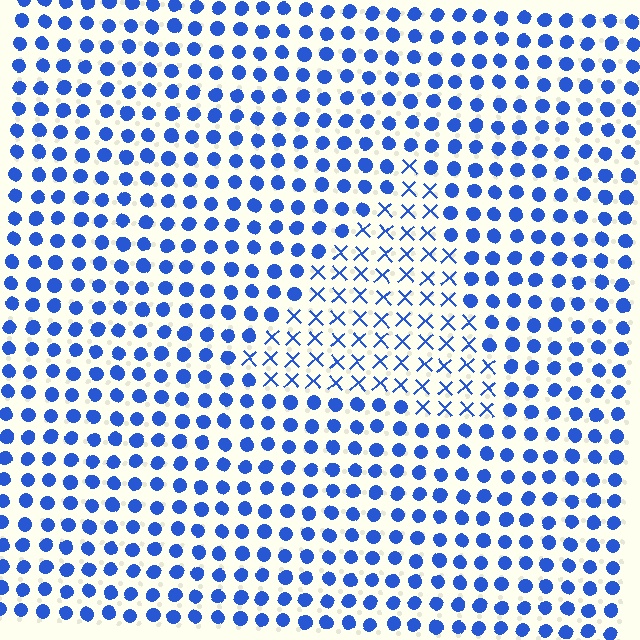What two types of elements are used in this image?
The image uses X marks inside the triangle region and circles outside it.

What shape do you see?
I see a triangle.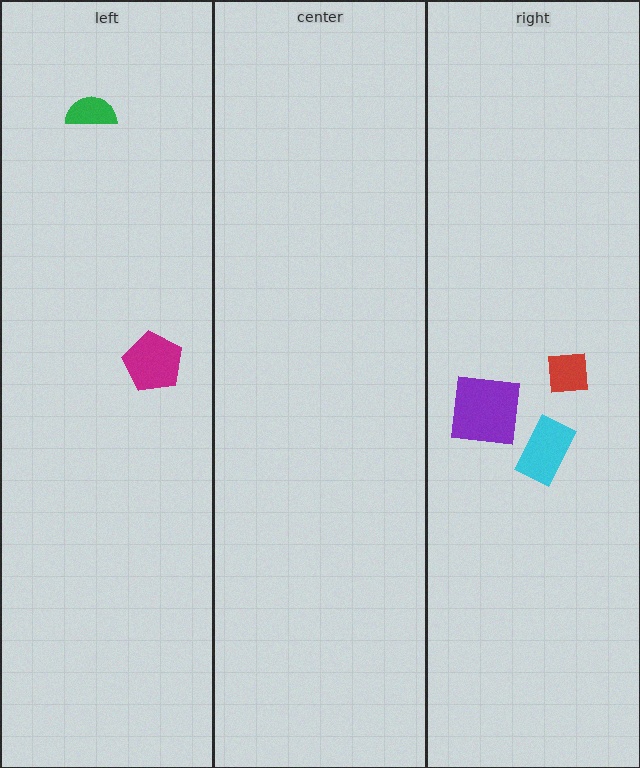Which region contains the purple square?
The right region.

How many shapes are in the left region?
2.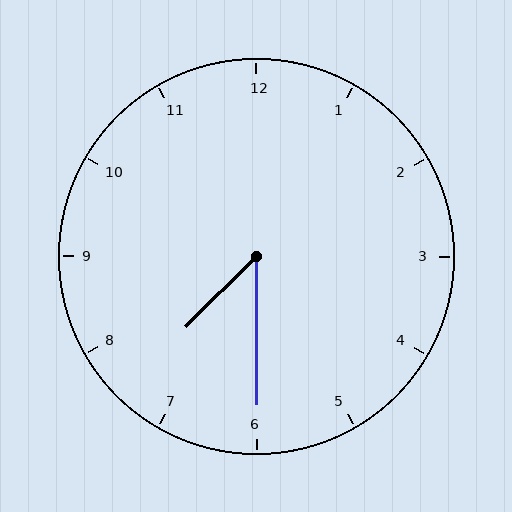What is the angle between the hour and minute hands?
Approximately 45 degrees.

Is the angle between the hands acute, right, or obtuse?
It is acute.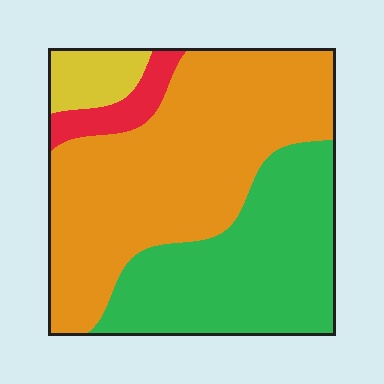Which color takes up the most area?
Orange, at roughly 50%.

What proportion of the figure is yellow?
Yellow takes up about one tenth (1/10) of the figure.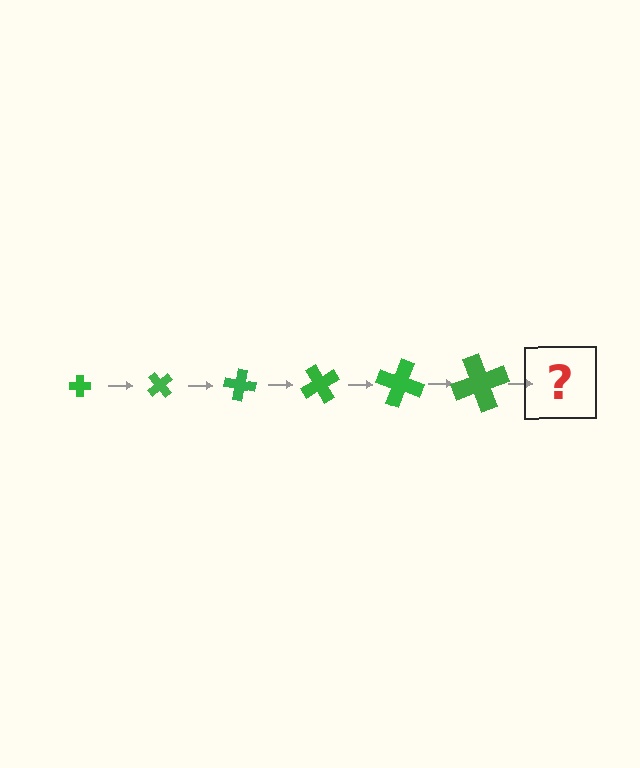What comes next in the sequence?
The next element should be a cross, larger than the previous one and rotated 300 degrees from the start.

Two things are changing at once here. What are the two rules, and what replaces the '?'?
The two rules are that the cross grows larger each step and it rotates 50 degrees each step. The '?' should be a cross, larger than the previous one and rotated 300 degrees from the start.